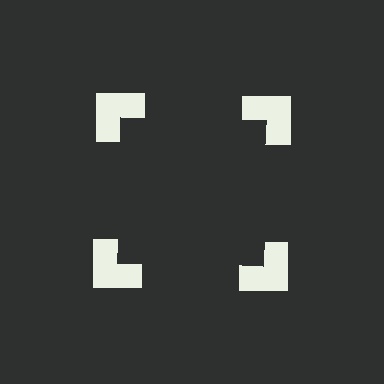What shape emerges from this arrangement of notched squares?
An illusory square — its edges are inferred from the aligned wedge cuts in the notched squares, not physically drawn.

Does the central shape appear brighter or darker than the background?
It typically appears slightly darker than the background, even though no actual brightness change is drawn.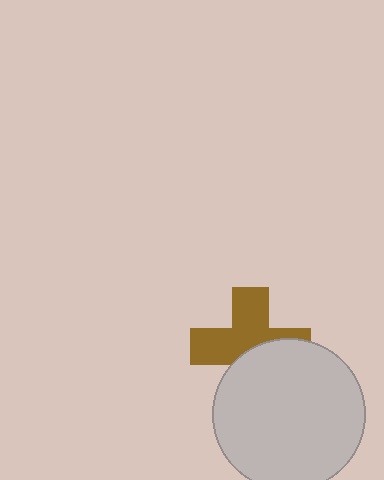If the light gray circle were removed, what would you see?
You would see the complete brown cross.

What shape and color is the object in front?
The object in front is a light gray circle.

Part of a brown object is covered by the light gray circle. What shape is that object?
It is a cross.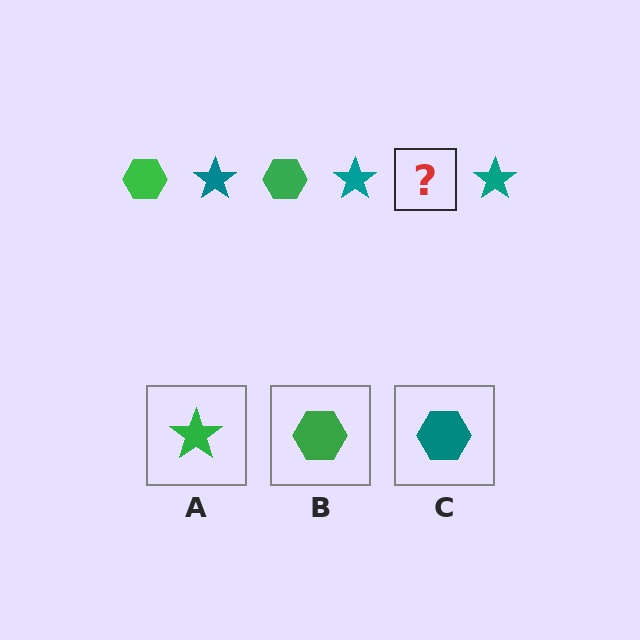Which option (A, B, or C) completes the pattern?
B.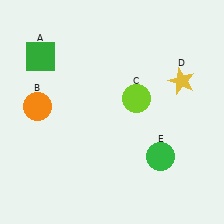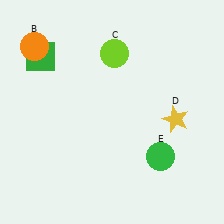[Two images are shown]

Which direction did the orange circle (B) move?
The orange circle (B) moved up.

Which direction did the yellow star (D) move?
The yellow star (D) moved down.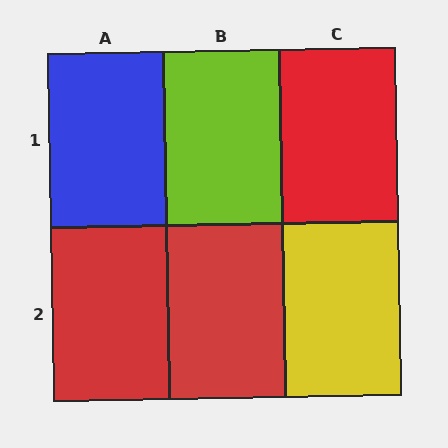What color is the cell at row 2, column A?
Red.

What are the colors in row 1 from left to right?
Blue, lime, red.